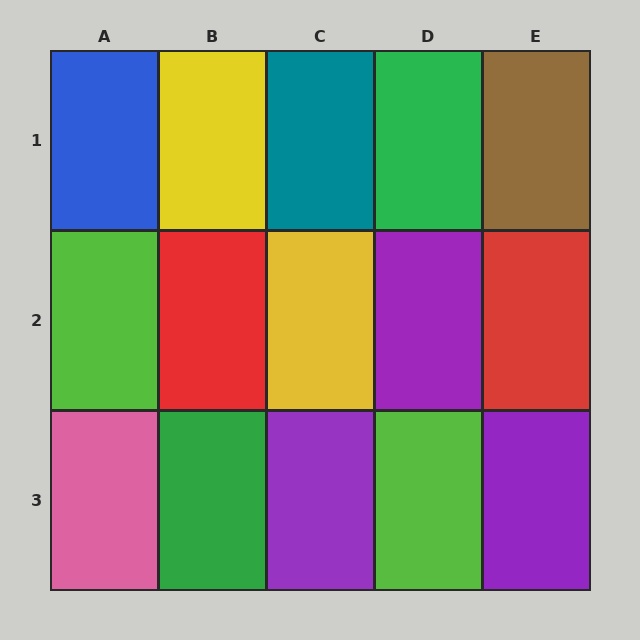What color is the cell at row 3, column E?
Purple.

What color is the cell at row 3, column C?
Purple.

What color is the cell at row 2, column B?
Red.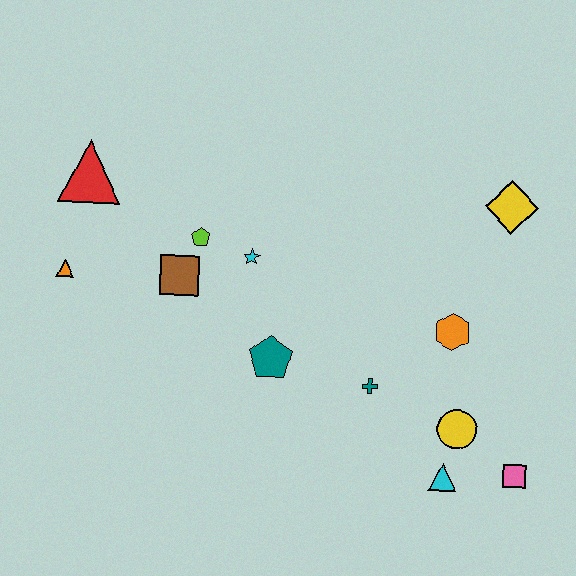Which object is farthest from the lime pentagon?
The pink square is farthest from the lime pentagon.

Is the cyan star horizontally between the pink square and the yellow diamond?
No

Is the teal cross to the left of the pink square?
Yes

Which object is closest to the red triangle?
The orange triangle is closest to the red triangle.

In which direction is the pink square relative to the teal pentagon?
The pink square is to the right of the teal pentagon.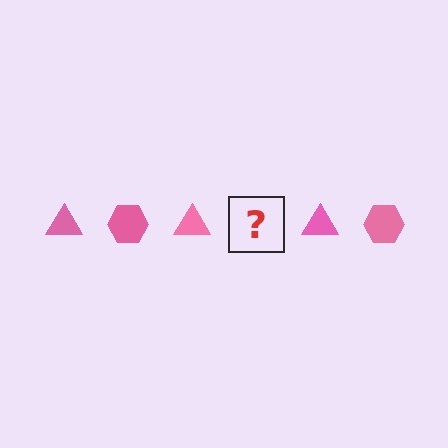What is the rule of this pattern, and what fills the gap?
The rule is that the pattern cycles through triangle, hexagon shapes in pink. The gap should be filled with a pink hexagon.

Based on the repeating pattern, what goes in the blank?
The blank should be a pink hexagon.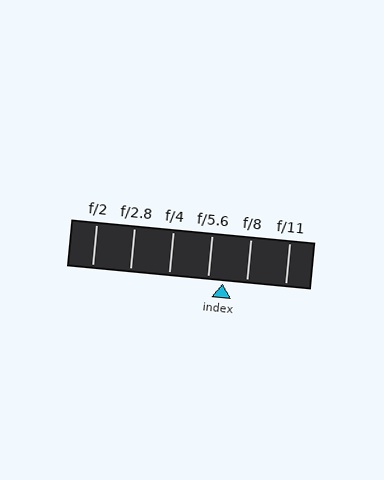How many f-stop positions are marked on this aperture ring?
There are 6 f-stop positions marked.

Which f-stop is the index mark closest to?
The index mark is closest to f/5.6.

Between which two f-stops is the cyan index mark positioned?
The index mark is between f/5.6 and f/8.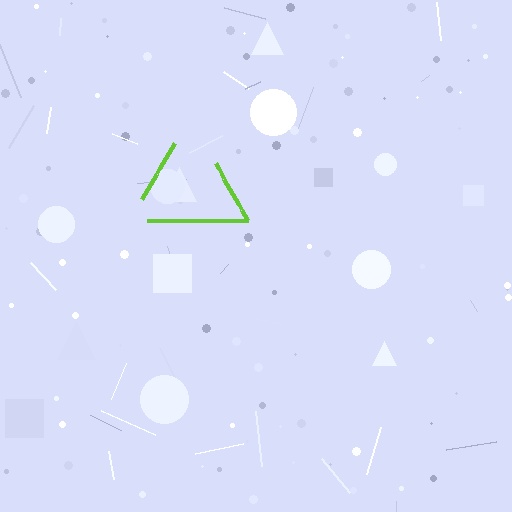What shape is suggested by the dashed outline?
The dashed outline suggests a triangle.